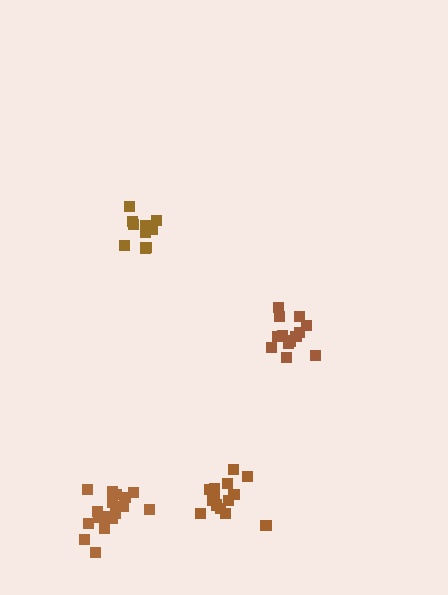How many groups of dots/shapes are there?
There are 4 groups.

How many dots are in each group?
Group 1: 18 dots, Group 2: 12 dots, Group 3: 14 dots, Group 4: 15 dots (59 total).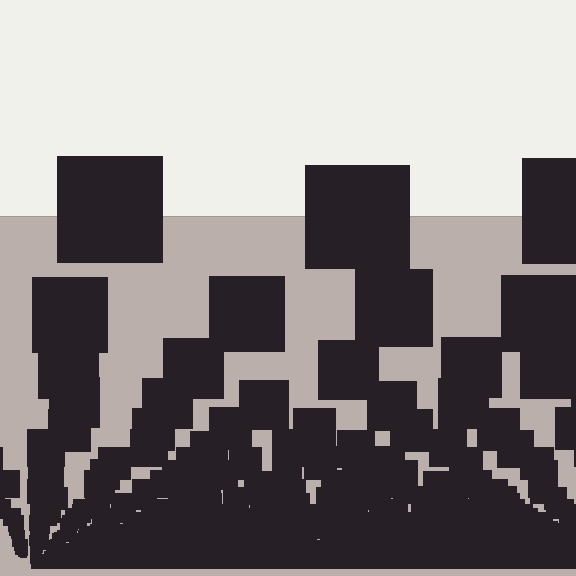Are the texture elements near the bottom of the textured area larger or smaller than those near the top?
Smaller. The gradient is inverted — elements near the bottom are smaller and denser.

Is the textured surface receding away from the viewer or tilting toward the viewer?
The surface appears to tilt toward the viewer. Texture elements get larger and sparser toward the top.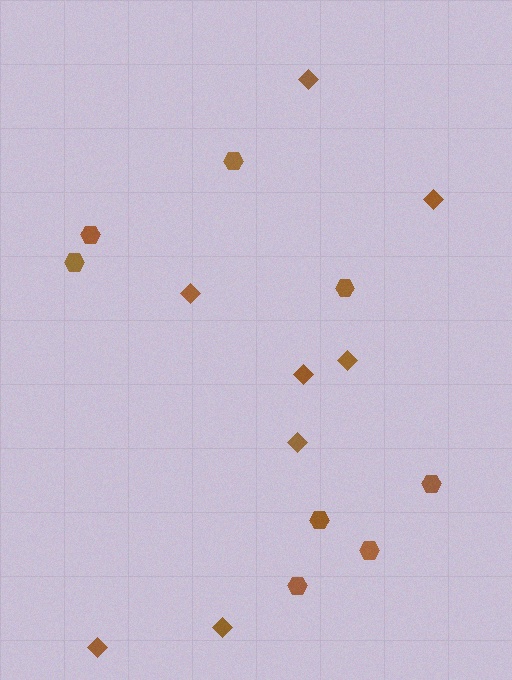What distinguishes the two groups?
There are 2 groups: one group of diamonds (8) and one group of hexagons (8).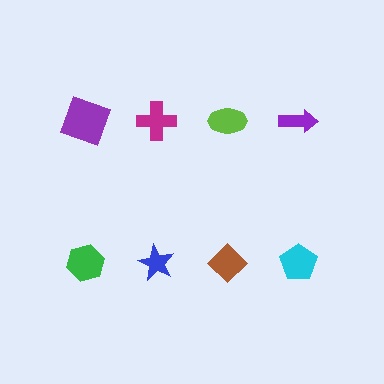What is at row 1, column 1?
A purple square.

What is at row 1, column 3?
A lime ellipse.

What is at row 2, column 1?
A green hexagon.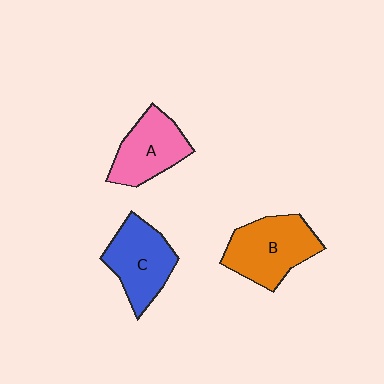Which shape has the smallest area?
Shape A (pink).